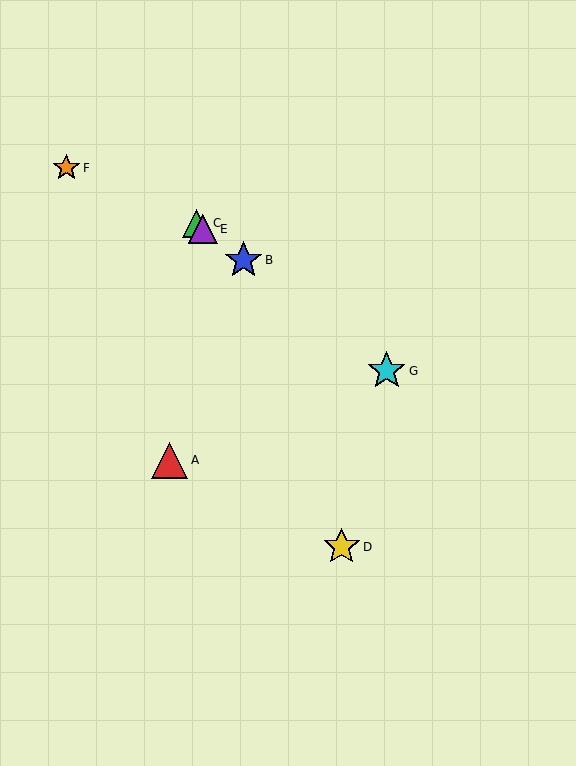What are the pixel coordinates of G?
Object G is at (387, 371).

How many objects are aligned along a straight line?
4 objects (B, C, E, G) are aligned along a straight line.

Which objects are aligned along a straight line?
Objects B, C, E, G are aligned along a straight line.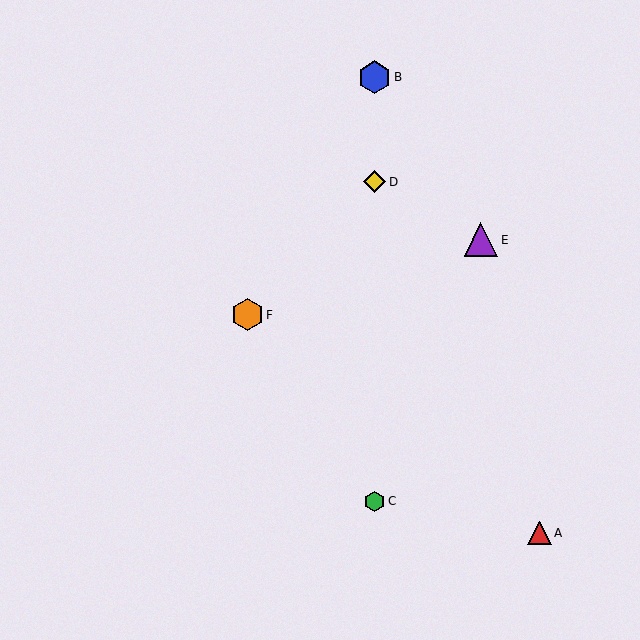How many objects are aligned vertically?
3 objects (B, C, D) are aligned vertically.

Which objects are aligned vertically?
Objects B, C, D are aligned vertically.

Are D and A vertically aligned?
No, D is at x≈375 and A is at x≈539.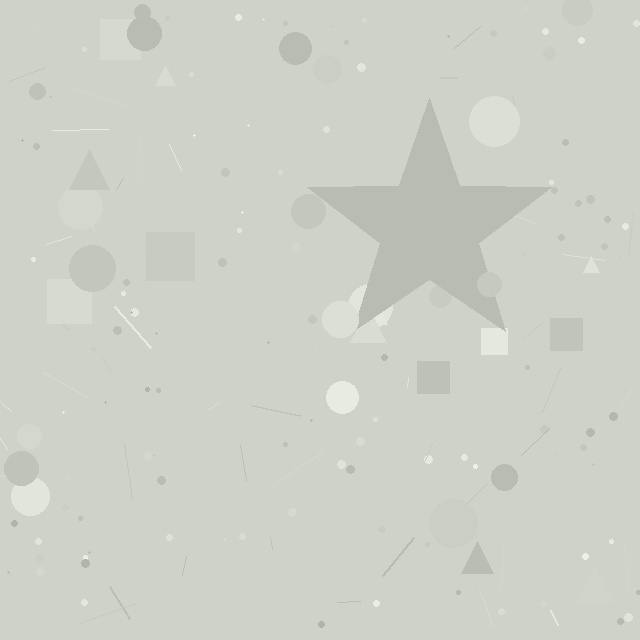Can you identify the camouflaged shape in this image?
The camouflaged shape is a star.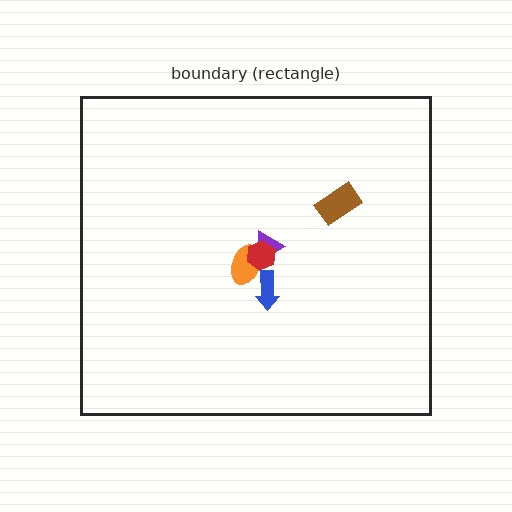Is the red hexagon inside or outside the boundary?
Inside.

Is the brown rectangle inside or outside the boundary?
Inside.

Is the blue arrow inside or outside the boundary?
Inside.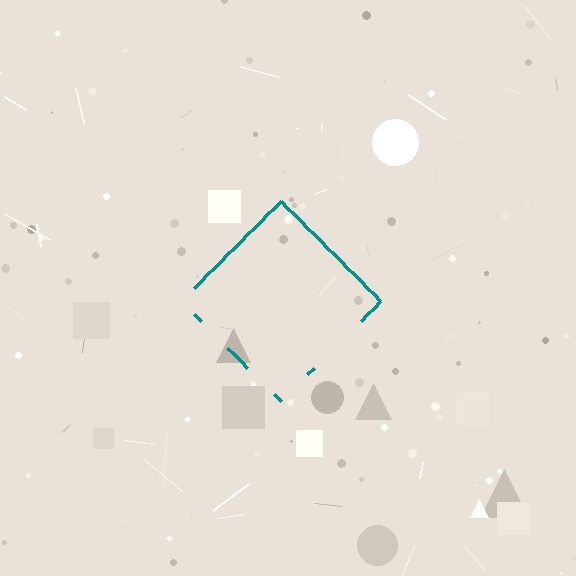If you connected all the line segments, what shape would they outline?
They would outline a diamond.